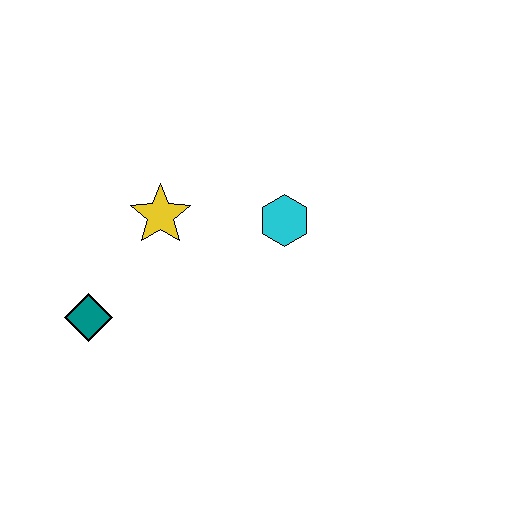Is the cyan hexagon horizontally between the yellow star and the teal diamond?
No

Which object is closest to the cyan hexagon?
The yellow star is closest to the cyan hexagon.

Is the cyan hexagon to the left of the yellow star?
No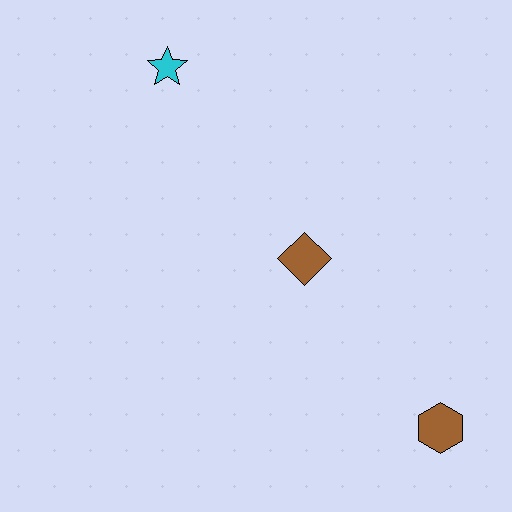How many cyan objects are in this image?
There is 1 cyan object.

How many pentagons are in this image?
There are no pentagons.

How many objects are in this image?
There are 3 objects.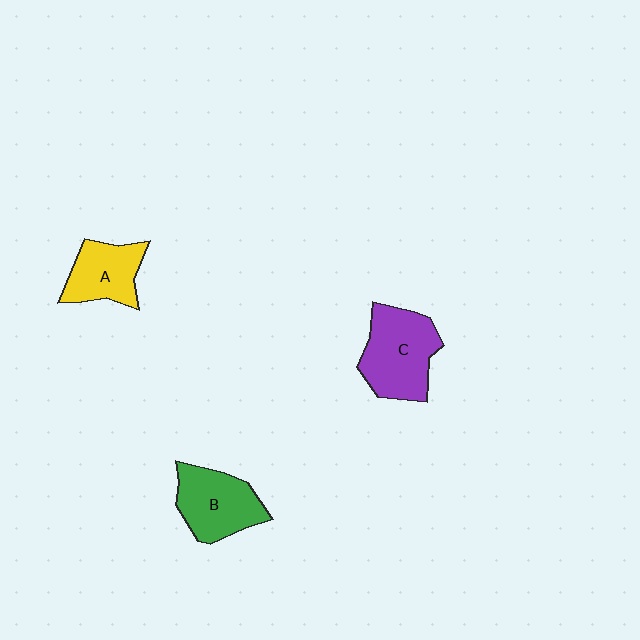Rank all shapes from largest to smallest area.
From largest to smallest: C (purple), B (green), A (yellow).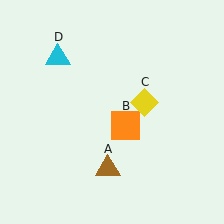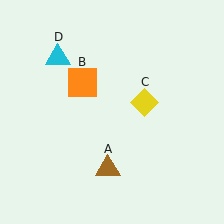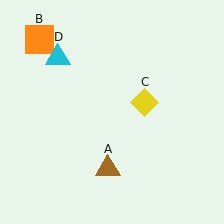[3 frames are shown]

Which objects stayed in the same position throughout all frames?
Brown triangle (object A) and yellow diamond (object C) and cyan triangle (object D) remained stationary.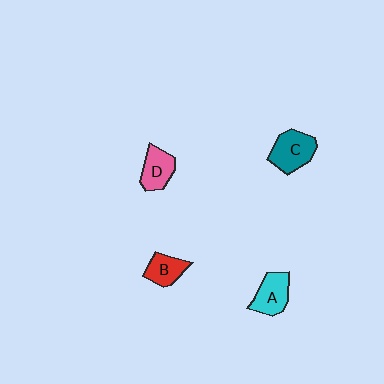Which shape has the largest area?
Shape C (teal).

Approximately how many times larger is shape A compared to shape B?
Approximately 1.3 times.